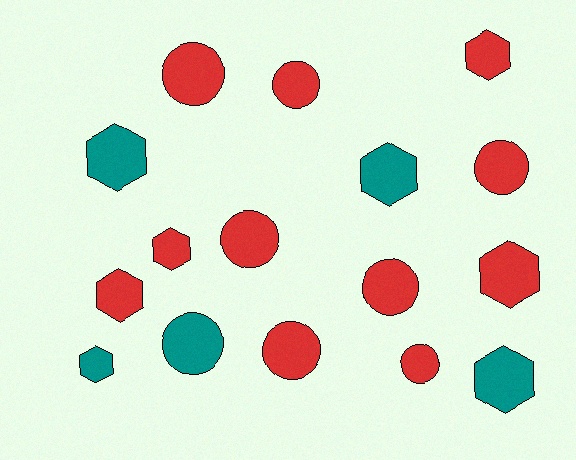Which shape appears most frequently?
Hexagon, with 8 objects.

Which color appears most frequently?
Red, with 11 objects.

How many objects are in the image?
There are 16 objects.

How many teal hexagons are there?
There are 4 teal hexagons.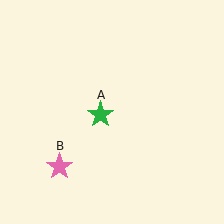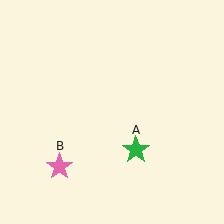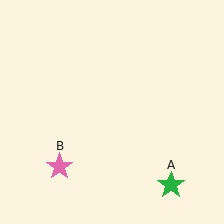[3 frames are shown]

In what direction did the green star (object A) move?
The green star (object A) moved down and to the right.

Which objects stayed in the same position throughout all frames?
Pink star (object B) remained stationary.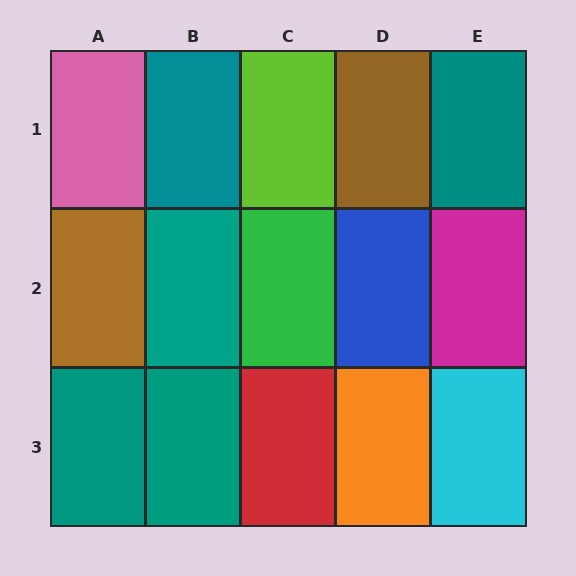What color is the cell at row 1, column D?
Brown.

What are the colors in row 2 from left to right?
Brown, teal, green, blue, magenta.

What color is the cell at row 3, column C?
Red.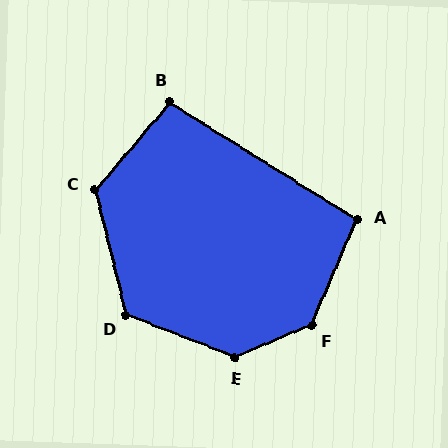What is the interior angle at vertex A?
Approximately 99 degrees (obtuse).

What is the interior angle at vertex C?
Approximately 126 degrees (obtuse).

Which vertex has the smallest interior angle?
B, at approximately 98 degrees.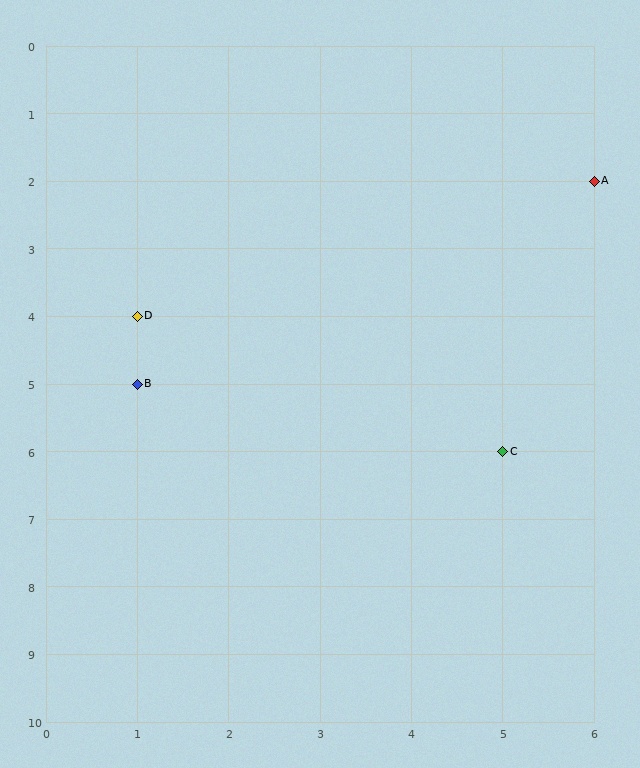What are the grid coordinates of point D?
Point D is at grid coordinates (1, 4).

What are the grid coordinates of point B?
Point B is at grid coordinates (1, 5).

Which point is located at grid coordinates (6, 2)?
Point A is at (6, 2).